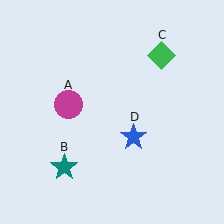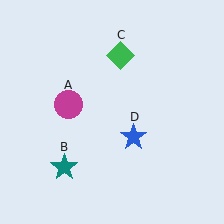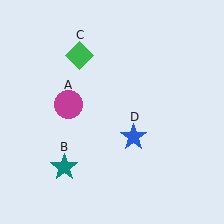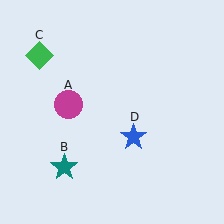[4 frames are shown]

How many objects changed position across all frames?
1 object changed position: green diamond (object C).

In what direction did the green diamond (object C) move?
The green diamond (object C) moved left.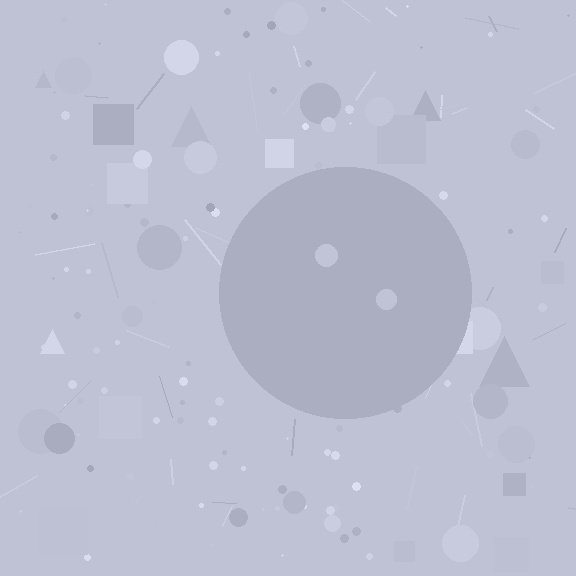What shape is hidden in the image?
A circle is hidden in the image.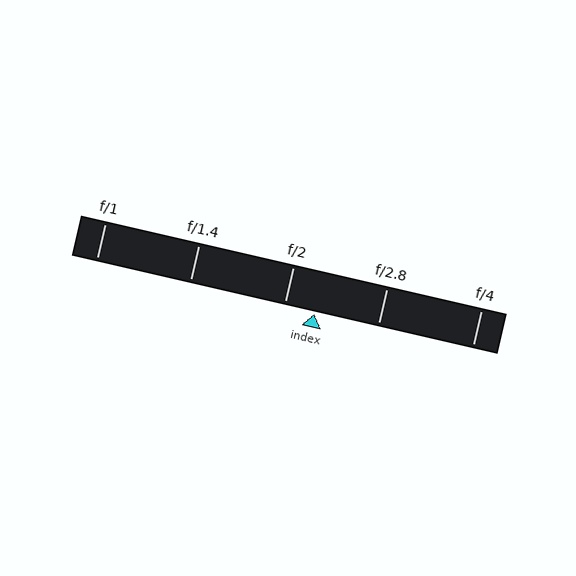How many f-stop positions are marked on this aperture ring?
There are 5 f-stop positions marked.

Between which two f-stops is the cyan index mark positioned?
The index mark is between f/2 and f/2.8.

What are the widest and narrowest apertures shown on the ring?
The widest aperture shown is f/1 and the narrowest is f/4.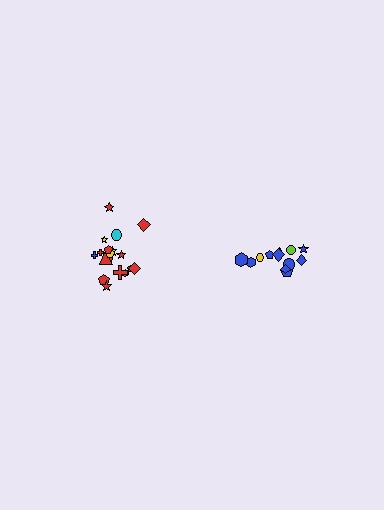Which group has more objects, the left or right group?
The left group.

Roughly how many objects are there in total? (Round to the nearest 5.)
Roughly 30 objects in total.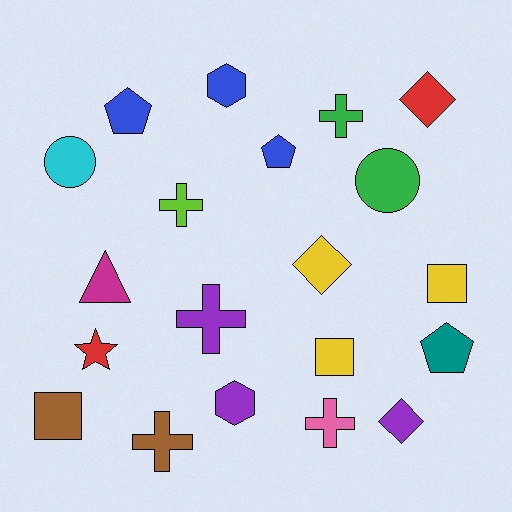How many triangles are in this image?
There is 1 triangle.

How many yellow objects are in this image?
There are 3 yellow objects.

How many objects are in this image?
There are 20 objects.